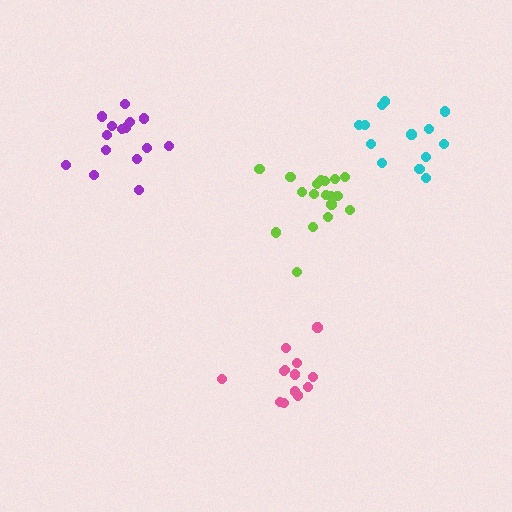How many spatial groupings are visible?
There are 4 spatial groupings.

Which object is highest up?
The cyan cluster is topmost.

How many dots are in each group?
Group 1: 13 dots, Group 2: 15 dots, Group 3: 18 dots, Group 4: 13 dots (59 total).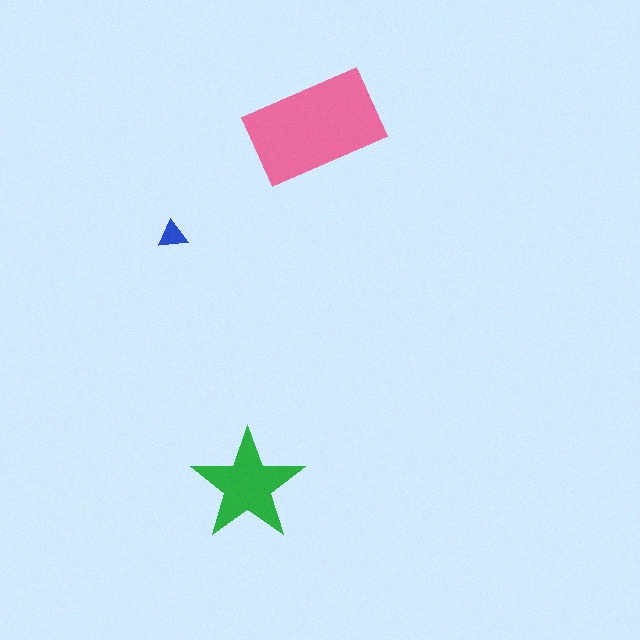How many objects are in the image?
There are 3 objects in the image.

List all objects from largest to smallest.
The pink rectangle, the green star, the blue triangle.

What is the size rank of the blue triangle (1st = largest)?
3rd.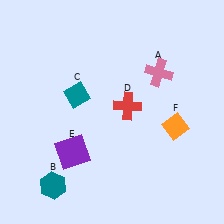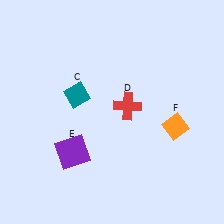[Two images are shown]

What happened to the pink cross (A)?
The pink cross (A) was removed in Image 2. It was in the top-right area of Image 1.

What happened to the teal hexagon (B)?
The teal hexagon (B) was removed in Image 2. It was in the bottom-left area of Image 1.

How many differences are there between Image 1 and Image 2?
There are 2 differences between the two images.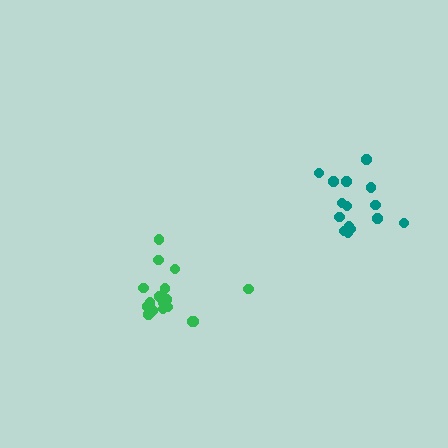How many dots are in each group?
Group 1: 17 dots, Group 2: 15 dots (32 total).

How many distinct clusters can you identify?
There are 2 distinct clusters.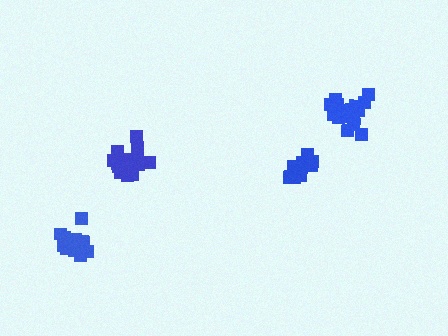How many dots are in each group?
Group 1: 16 dots, Group 2: 20 dots, Group 3: 14 dots, Group 4: 19 dots (69 total).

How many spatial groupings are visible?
There are 4 spatial groupings.